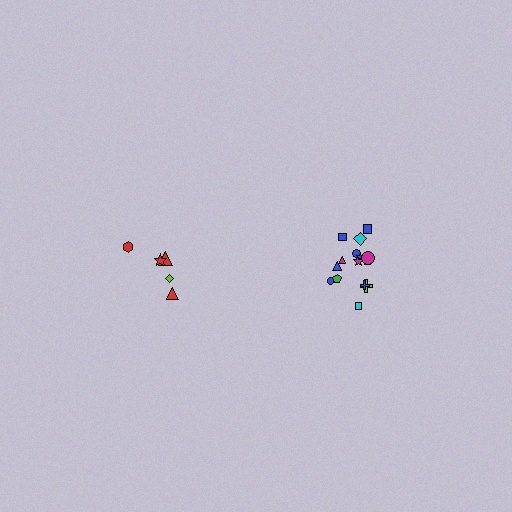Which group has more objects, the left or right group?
The right group.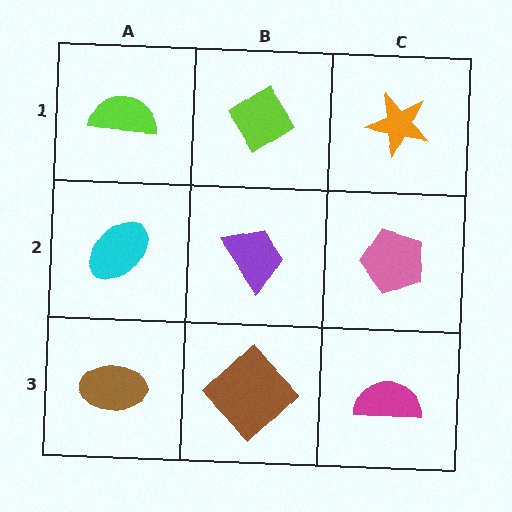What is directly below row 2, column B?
A brown diamond.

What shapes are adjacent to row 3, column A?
A cyan ellipse (row 2, column A), a brown diamond (row 3, column B).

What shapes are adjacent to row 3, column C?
A pink pentagon (row 2, column C), a brown diamond (row 3, column B).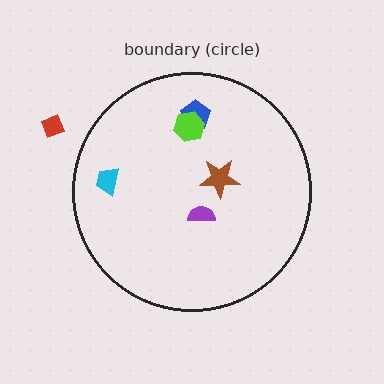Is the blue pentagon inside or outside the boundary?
Inside.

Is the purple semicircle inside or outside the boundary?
Inside.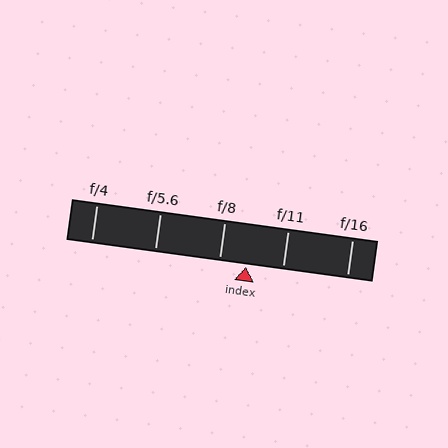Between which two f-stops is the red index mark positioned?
The index mark is between f/8 and f/11.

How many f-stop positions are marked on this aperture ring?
There are 5 f-stop positions marked.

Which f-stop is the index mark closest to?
The index mark is closest to f/8.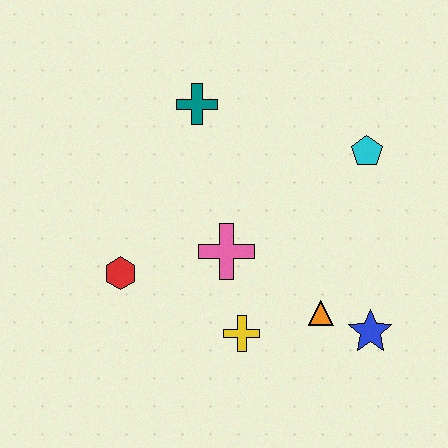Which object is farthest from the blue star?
The teal cross is farthest from the blue star.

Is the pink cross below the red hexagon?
No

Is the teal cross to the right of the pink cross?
No